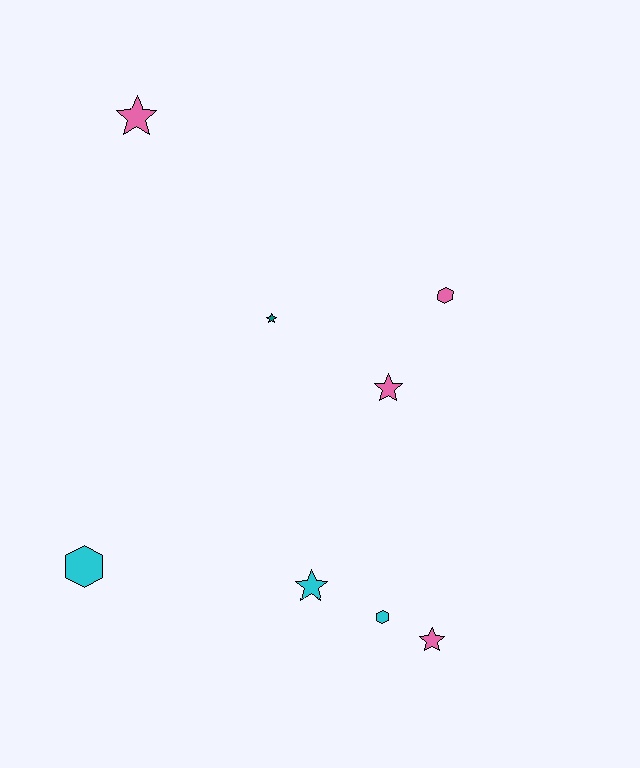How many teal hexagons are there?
There are no teal hexagons.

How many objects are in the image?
There are 8 objects.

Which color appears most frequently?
Pink, with 4 objects.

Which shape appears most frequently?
Star, with 5 objects.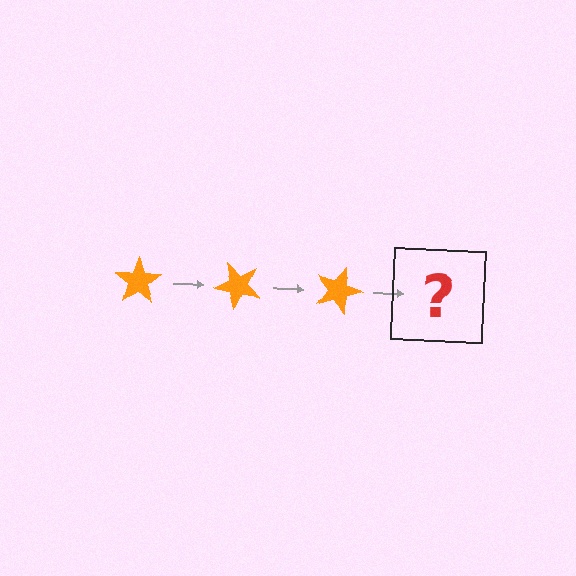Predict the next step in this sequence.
The next step is an orange star rotated 135 degrees.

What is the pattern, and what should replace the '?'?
The pattern is that the star rotates 45 degrees each step. The '?' should be an orange star rotated 135 degrees.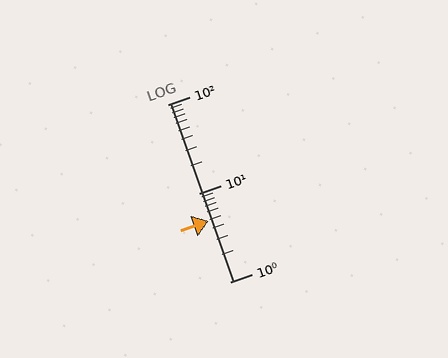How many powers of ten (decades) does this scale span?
The scale spans 2 decades, from 1 to 100.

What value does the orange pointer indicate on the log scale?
The pointer indicates approximately 4.8.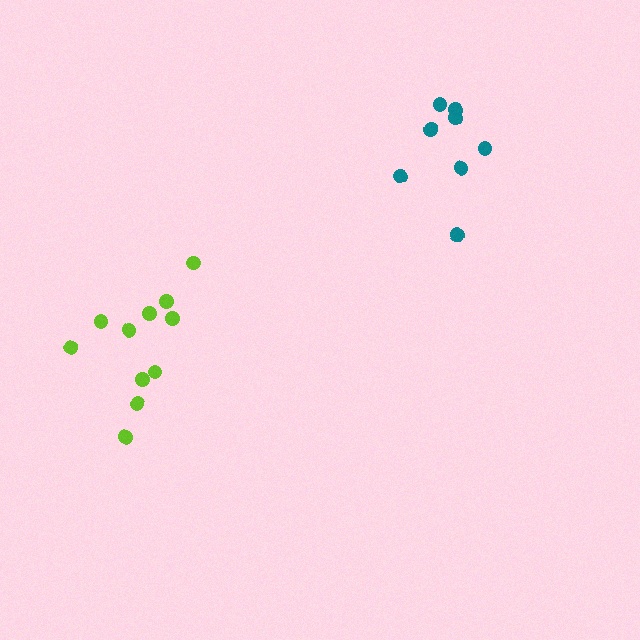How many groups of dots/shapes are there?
There are 2 groups.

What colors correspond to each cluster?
The clusters are colored: teal, lime.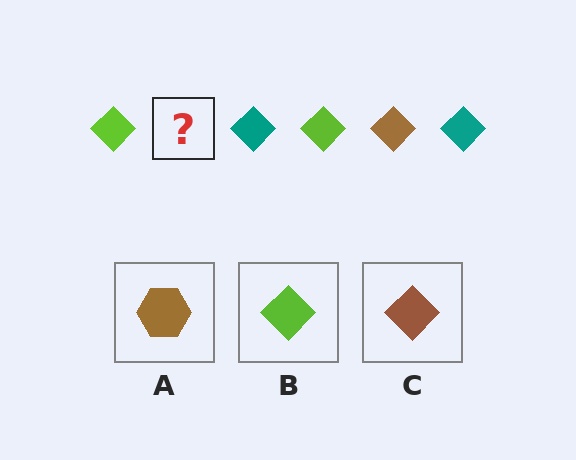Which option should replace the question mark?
Option C.